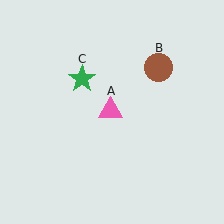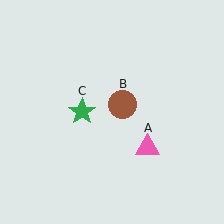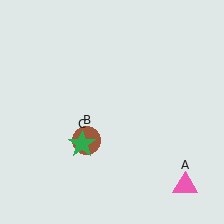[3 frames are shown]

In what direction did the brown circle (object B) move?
The brown circle (object B) moved down and to the left.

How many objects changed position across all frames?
3 objects changed position: pink triangle (object A), brown circle (object B), green star (object C).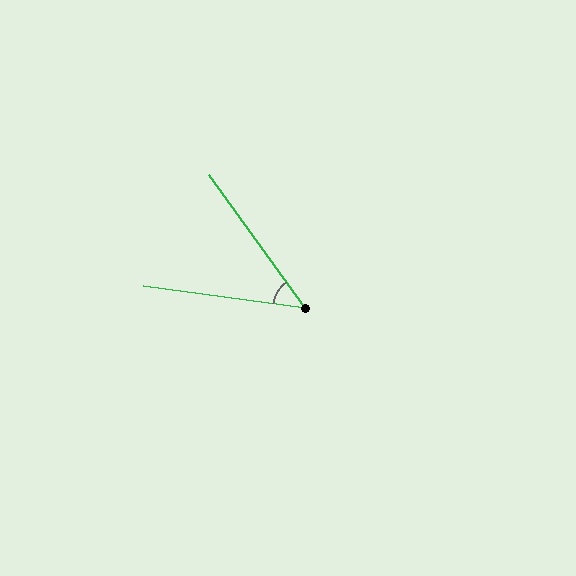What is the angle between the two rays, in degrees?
Approximately 46 degrees.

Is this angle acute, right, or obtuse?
It is acute.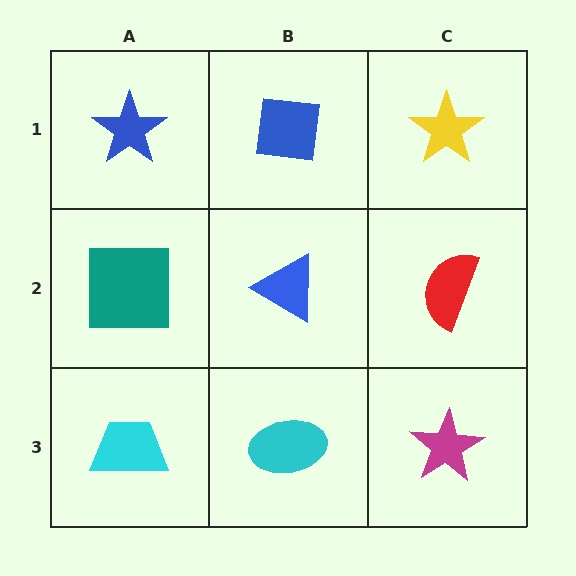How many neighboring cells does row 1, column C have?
2.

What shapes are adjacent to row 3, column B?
A blue triangle (row 2, column B), a cyan trapezoid (row 3, column A), a magenta star (row 3, column C).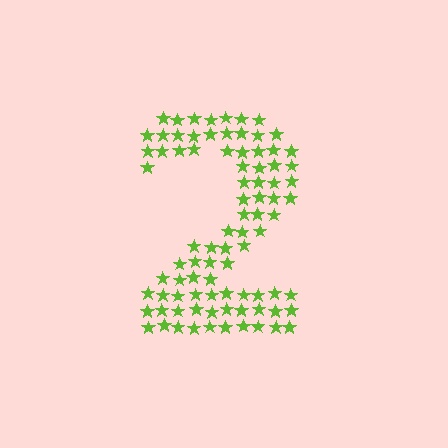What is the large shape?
The large shape is the digit 2.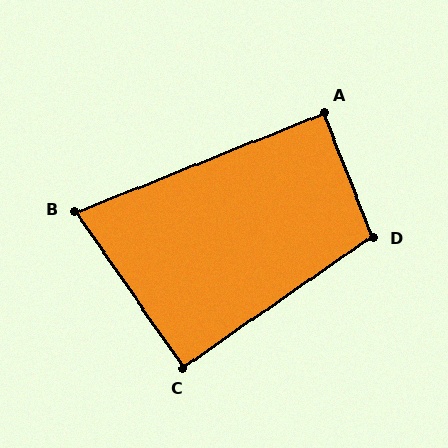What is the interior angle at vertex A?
Approximately 90 degrees (approximately right).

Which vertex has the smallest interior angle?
B, at approximately 77 degrees.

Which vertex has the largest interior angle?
D, at approximately 103 degrees.